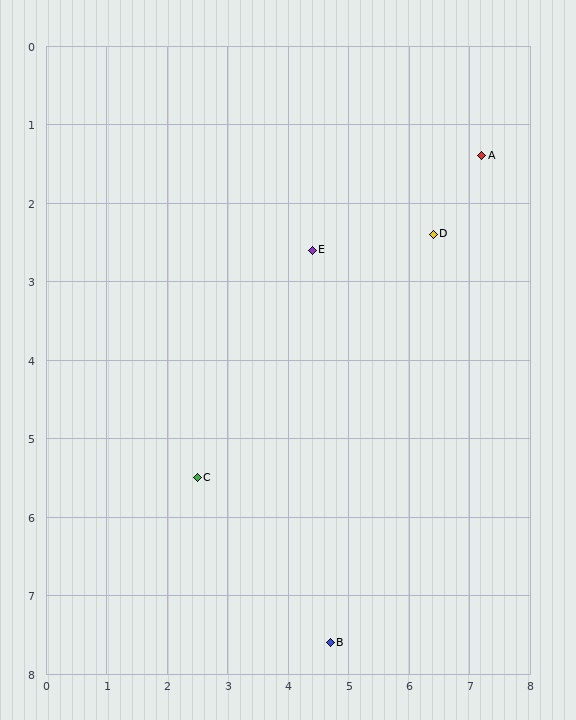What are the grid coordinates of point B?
Point B is at approximately (4.7, 7.6).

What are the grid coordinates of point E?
Point E is at approximately (4.4, 2.6).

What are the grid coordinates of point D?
Point D is at approximately (6.4, 2.4).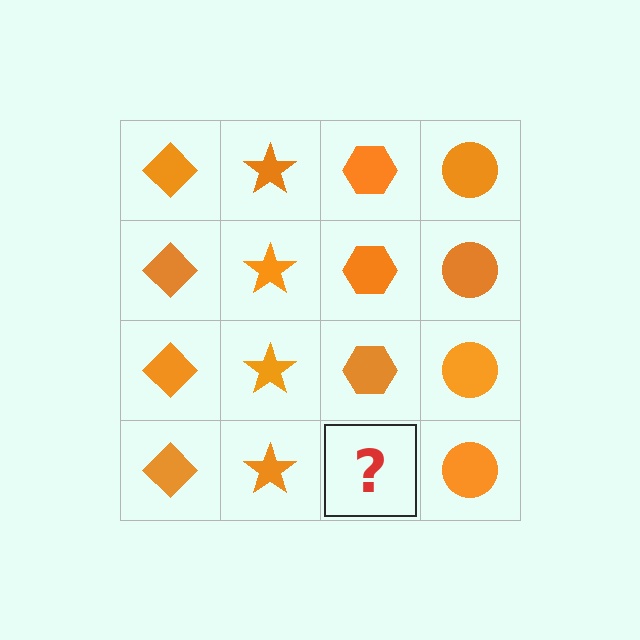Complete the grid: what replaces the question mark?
The question mark should be replaced with an orange hexagon.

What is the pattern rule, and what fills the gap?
The rule is that each column has a consistent shape. The gap should be filled with an orange hexagon.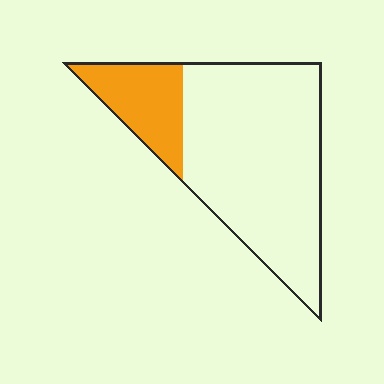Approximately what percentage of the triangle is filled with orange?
Approximately 20%.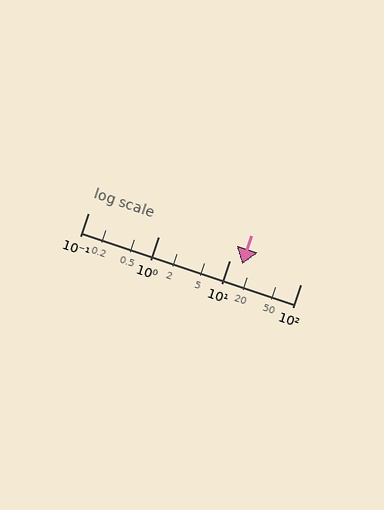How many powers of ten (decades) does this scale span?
The scale spans 3 decades, from 0.1 to 100.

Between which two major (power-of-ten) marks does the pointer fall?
The pointer is between 10 and 100.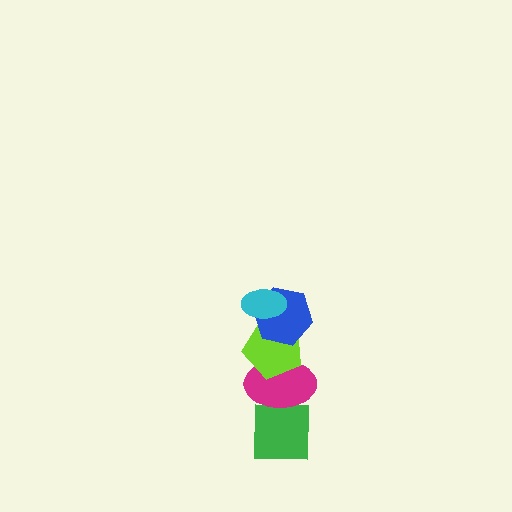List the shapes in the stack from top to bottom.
From top to bottom: the cyan ellipse, the blue hexagon, the lime pentagon, the magenta ellipse, the green square.